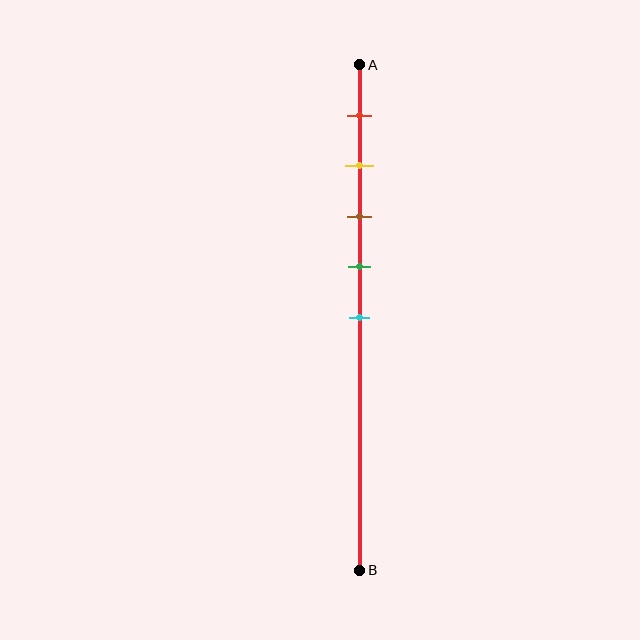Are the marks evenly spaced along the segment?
Yes, the marks are approximately evenly spaced.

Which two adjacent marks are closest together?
The yellow and brown marks are the closest adjacent pair.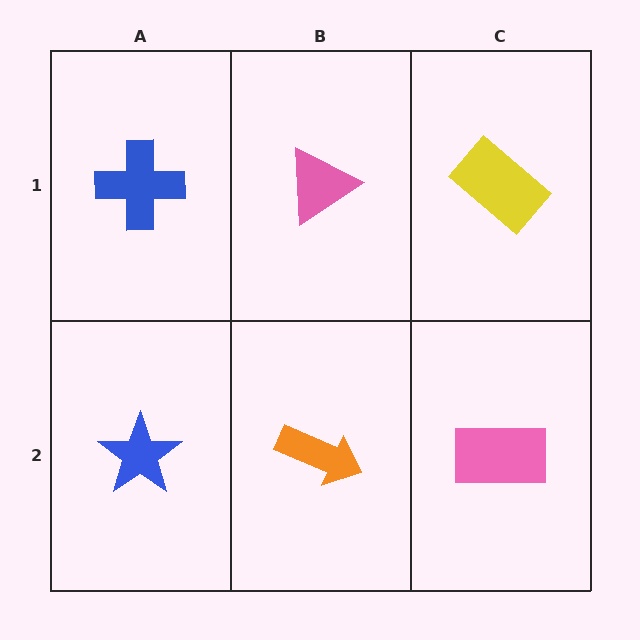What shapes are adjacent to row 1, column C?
A pink rectangle (row 2, column C), a pink triangle (row 1, column B).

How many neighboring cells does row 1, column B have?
3.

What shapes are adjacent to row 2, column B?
A pink triangle (row 1, column B), a blue star (row 2, column A), a pink rectangle (row 2, column C).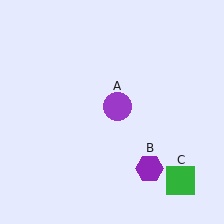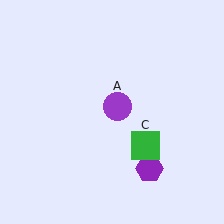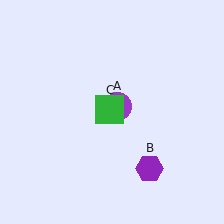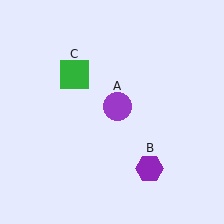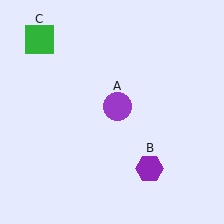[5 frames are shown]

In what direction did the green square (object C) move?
The green square (object C) moved up and to the left.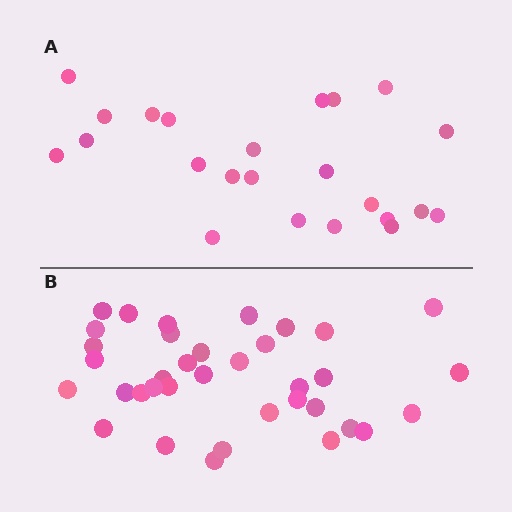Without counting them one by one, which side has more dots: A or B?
Region B (the bottom region) has more dots.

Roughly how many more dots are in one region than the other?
Region B has approximately 15 more dots than region A.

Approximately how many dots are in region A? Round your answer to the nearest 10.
About 20 dots. (The exact count is 23, which rounds to 20.)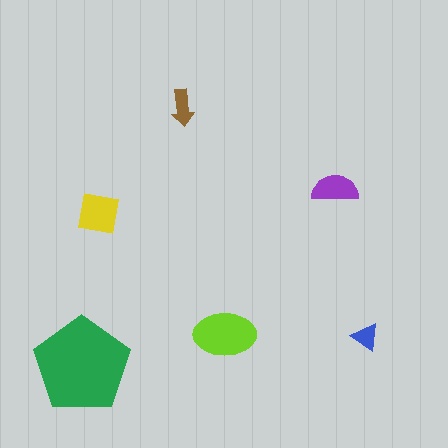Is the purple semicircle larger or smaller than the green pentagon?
Smaller.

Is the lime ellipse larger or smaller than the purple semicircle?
Larger.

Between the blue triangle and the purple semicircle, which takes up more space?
The purple semicircle.